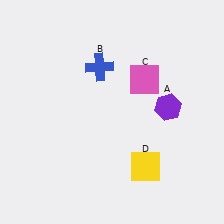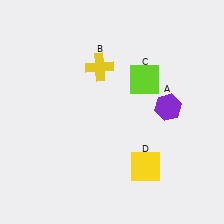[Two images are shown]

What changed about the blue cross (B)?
In Image 1, B is blue. In Image 2, it changed to yellow.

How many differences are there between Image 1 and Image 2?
There are 2 differences between the two images.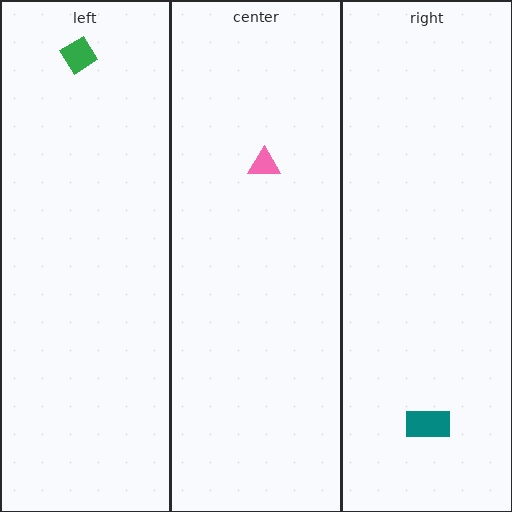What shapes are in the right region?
The teal rectangle.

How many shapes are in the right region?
1.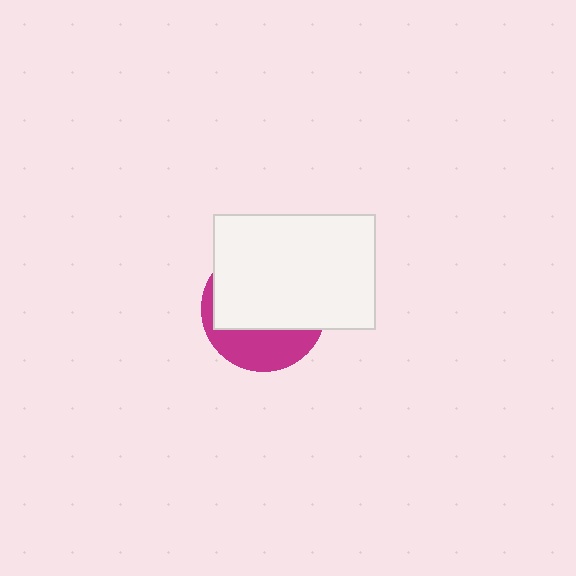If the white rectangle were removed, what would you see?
You would see the complete magenta circle.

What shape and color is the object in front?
The object in front is a white rectangle.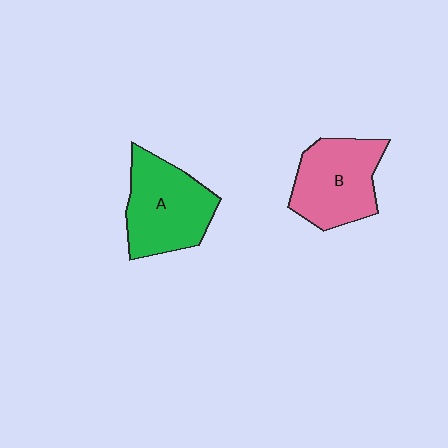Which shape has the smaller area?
Shape B (pink).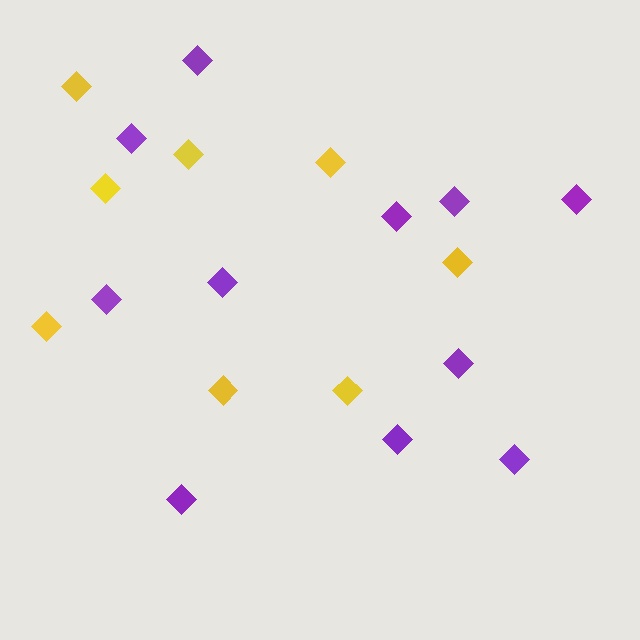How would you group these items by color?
There are 2 groups: one group of yellow diamonds (8) and one group of purple diamonds (11).